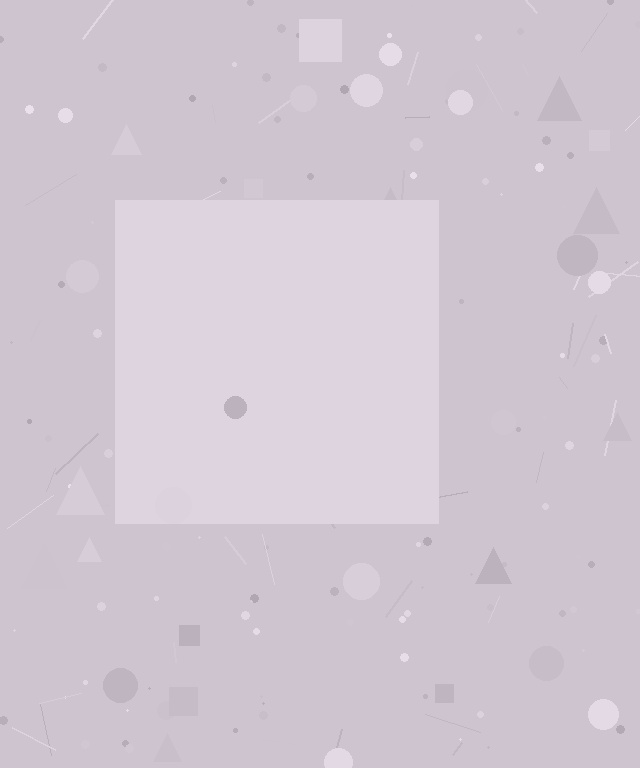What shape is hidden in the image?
A square is hidden in the image.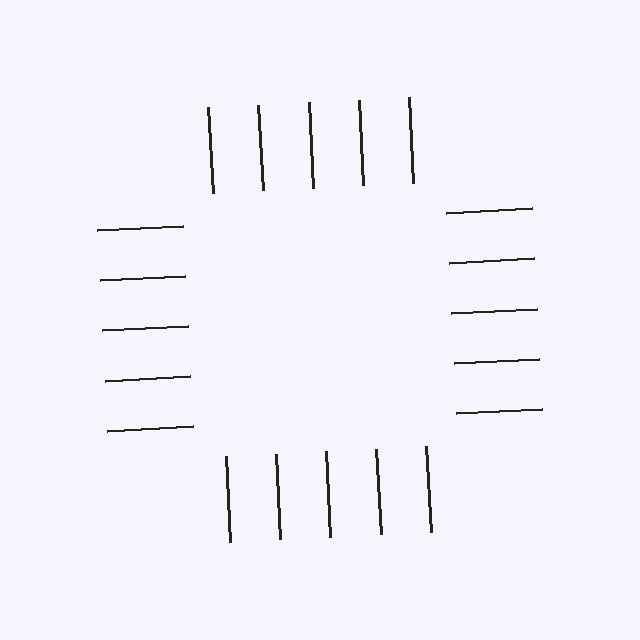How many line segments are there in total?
20 — 5 along each of the 4 edges.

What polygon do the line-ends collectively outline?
An illusory square — the line segments terminate on its edges but no continuous stroke is drawn.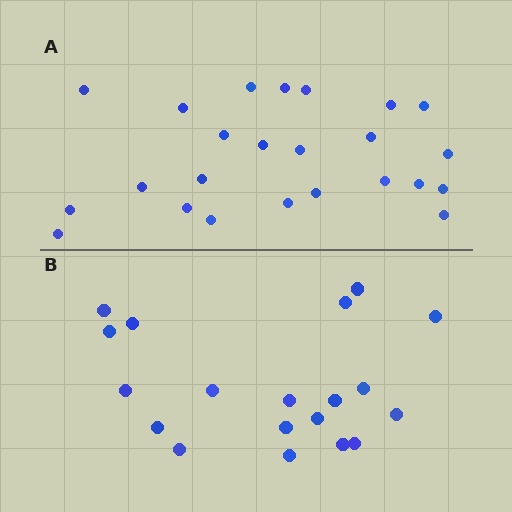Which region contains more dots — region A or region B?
Region A (the top region) has more dots.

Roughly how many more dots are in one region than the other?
Region A has about 5 more dots than region B.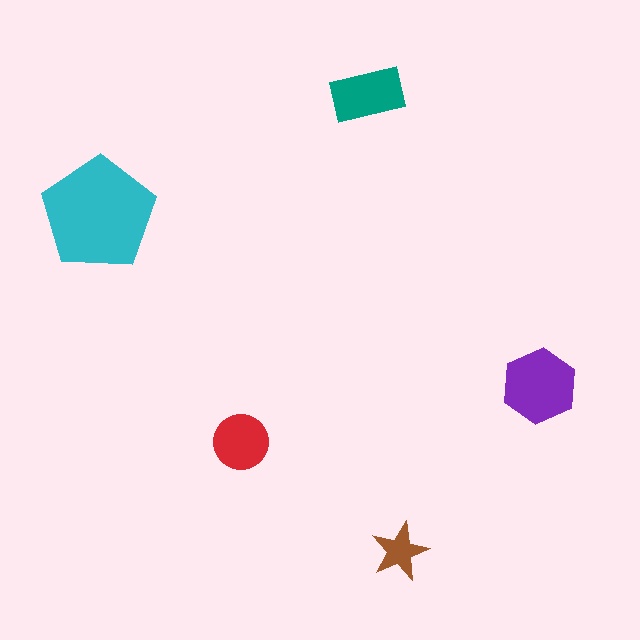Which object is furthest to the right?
The purple hexagon is rightmost.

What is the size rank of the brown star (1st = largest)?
5th.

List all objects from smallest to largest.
The brown star, the red circle, the teal rectangle, the purple hexagon, the cyan pentagon.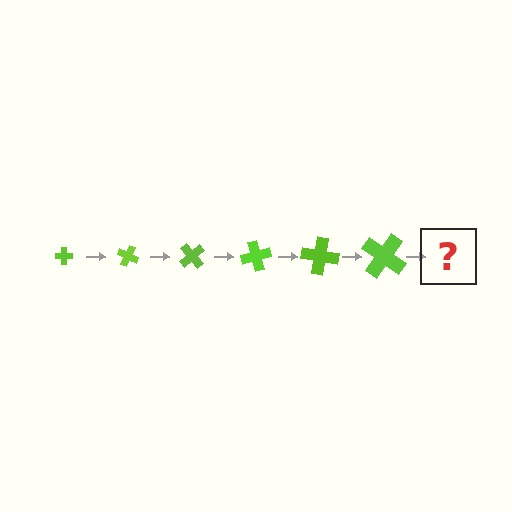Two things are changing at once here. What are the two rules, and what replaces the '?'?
The two rules are that the cross grows larger each step and it rotates 25 degrees each step. The '?' should be a cross, larger than the previous one and rotated 150 degrees from the start.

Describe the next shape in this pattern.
It should be a cross, larger than the previous one and rotated 150 degrees from the start.